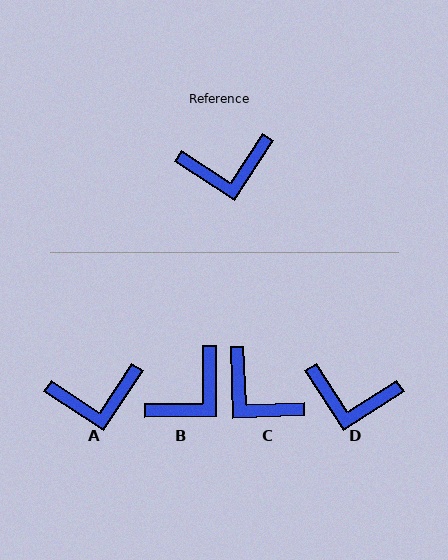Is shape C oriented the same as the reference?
No, it is off by about 55 degrees.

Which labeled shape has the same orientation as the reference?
A.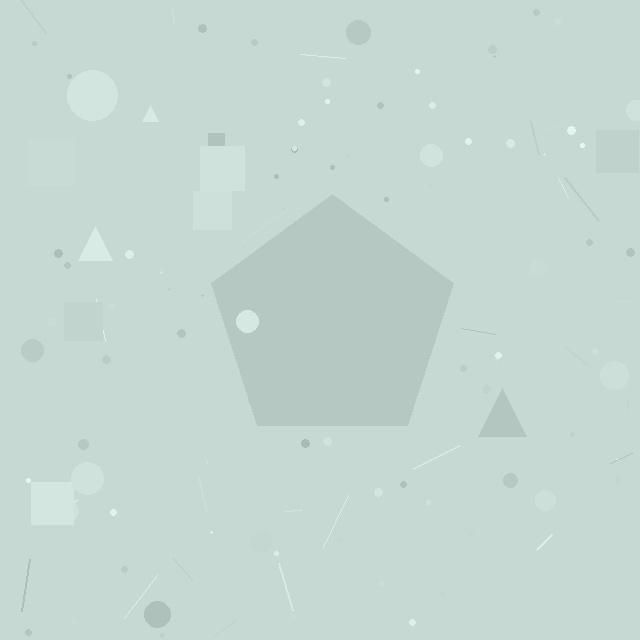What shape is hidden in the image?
A pentagon is hidden in the image.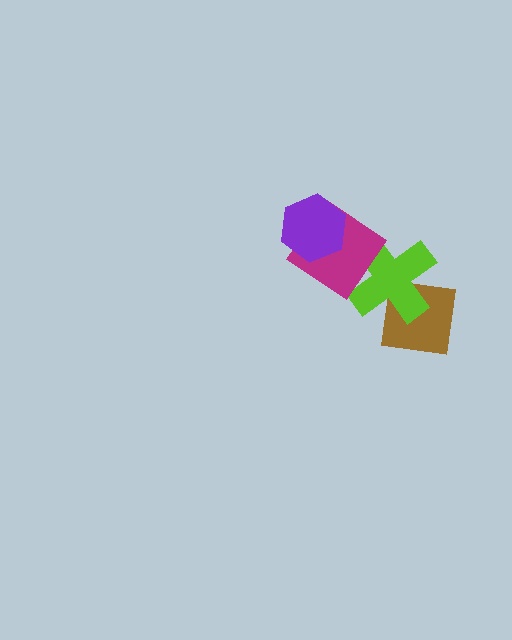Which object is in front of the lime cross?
The magenta diamond is in front of the lime cross.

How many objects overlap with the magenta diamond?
2 objects overlap with the magenta diamond.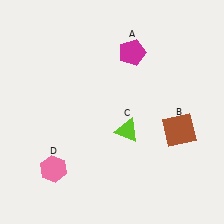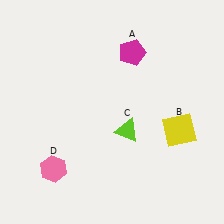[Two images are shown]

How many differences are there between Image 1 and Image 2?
There is 1 difference between the two images.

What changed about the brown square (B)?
In Image 1, B is brown. In Image 2, it changed to yellow.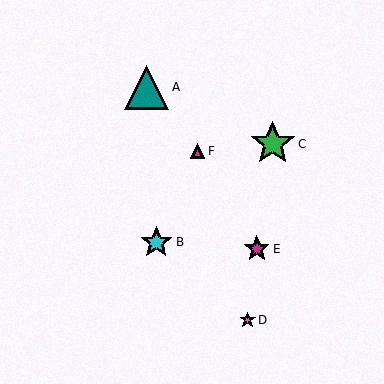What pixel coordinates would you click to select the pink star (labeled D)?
Click at (248, 320) to select the pink star D.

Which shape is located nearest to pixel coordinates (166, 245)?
The cyan star (labeled B) at (156, 242) is nearest to that location.